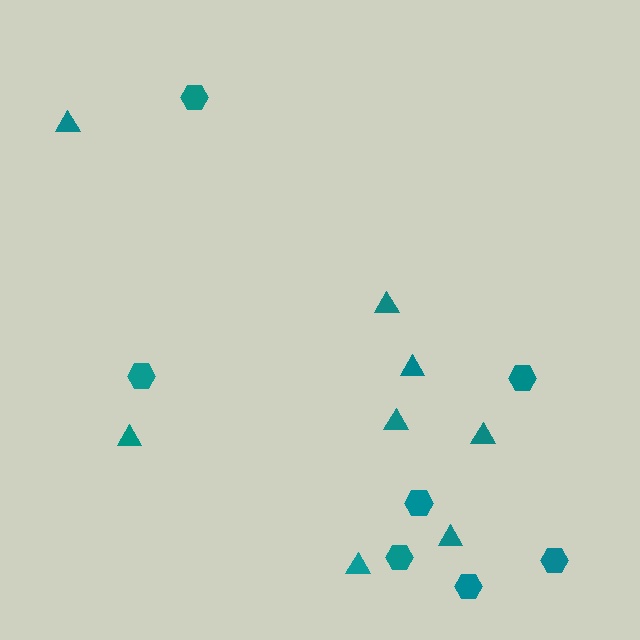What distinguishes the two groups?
There are 2 groups: one group of hexagons (7) and one group of triangles (8).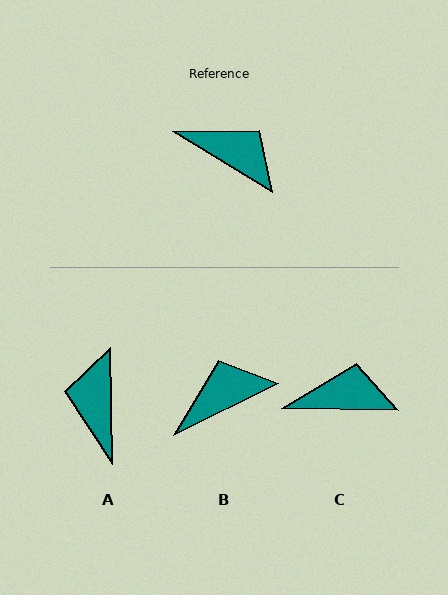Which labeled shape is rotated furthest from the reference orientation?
A, about 122 degrees away.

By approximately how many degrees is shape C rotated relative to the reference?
Approximately 31 degrees counter-clockwise.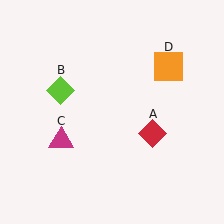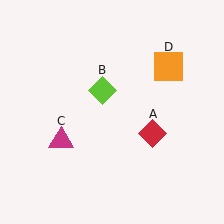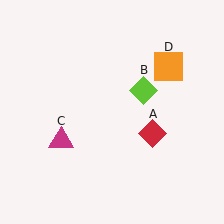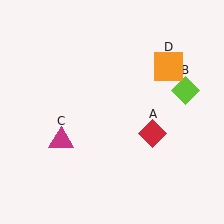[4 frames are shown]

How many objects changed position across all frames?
1 object changed position: lime diamond (object B).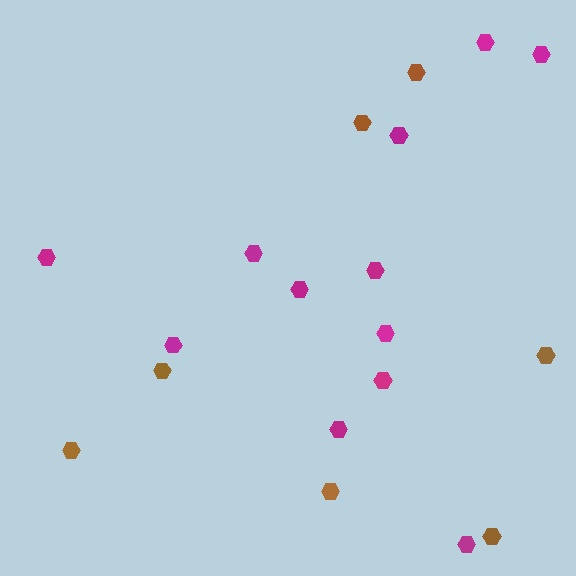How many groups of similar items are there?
There are 2 groups: one group of brown hexagons (7) and one group of magenta hexagons (12).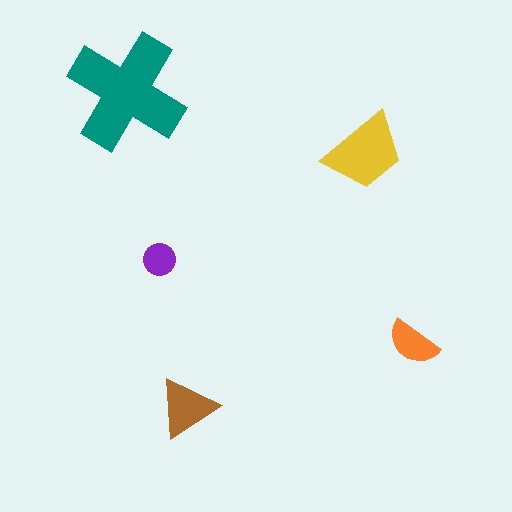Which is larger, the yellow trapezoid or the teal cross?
The teal cross.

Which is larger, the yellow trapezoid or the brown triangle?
The yellow trapezoid.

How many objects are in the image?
There are 5 objects in the image.